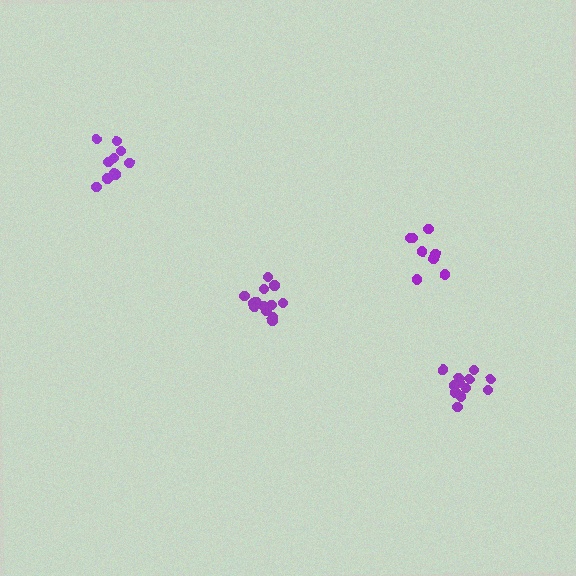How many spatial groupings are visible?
There are 4 spatial groupings.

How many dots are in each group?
Group 1: 12 dots, Group 2: 10 dots, Group 3: 13 dots, Group 4: 8 dots (43 total).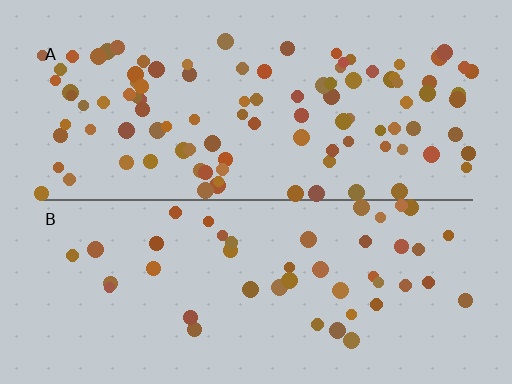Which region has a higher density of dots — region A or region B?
A (the top).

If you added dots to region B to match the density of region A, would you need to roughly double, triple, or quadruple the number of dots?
Approximately double.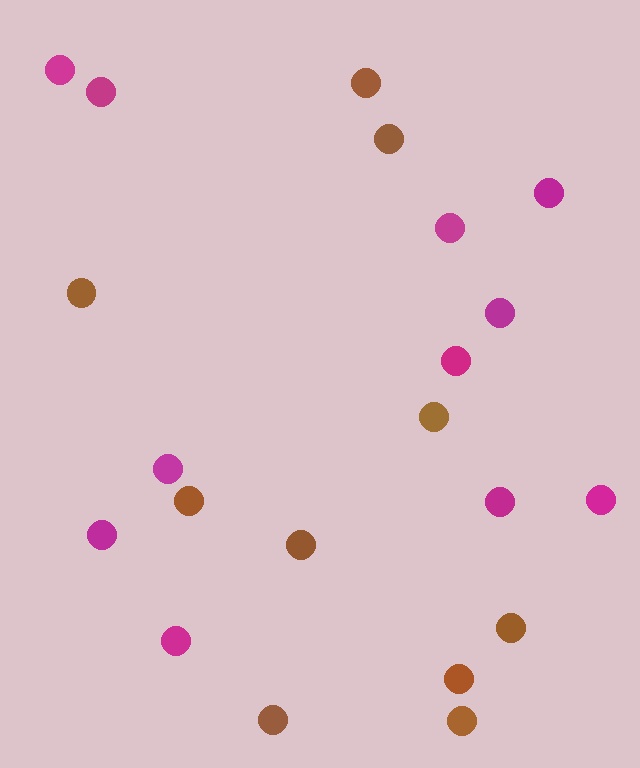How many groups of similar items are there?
There are 2 groups: one group of magenta circles (11) and one group of brown circles (10).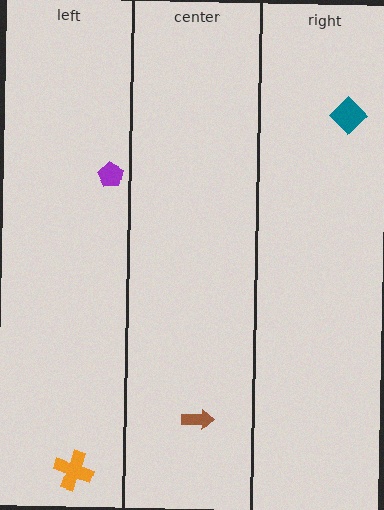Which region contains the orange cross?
The left region.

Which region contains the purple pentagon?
The left region.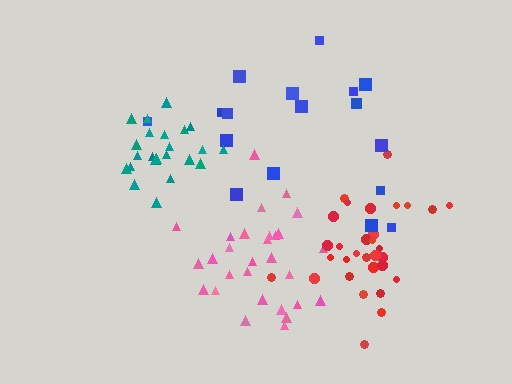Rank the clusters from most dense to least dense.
teal, red, pink, blue.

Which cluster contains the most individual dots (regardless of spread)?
Red (32).